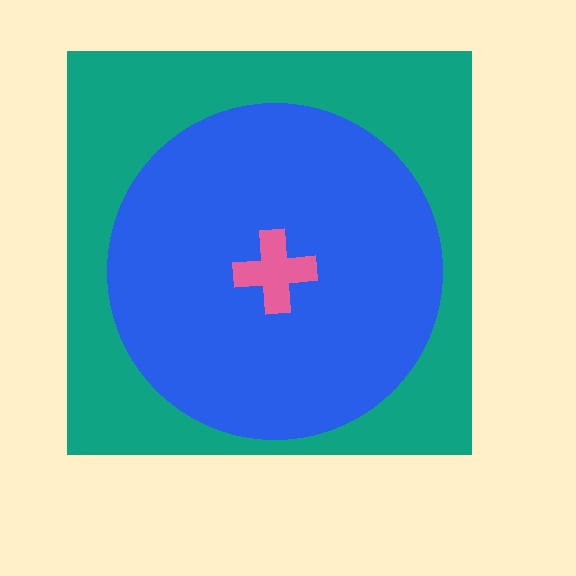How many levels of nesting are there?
3.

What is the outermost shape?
The teal square.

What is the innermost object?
The pink cross.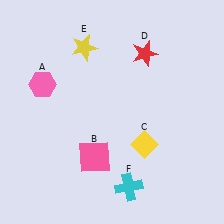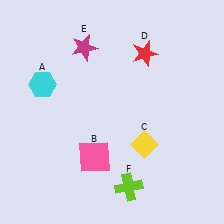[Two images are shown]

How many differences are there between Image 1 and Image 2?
There are 3 differences between the two images.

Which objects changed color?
A changed from pink to cyan. E changed from yellow to magenta. F changed from cyan to lime.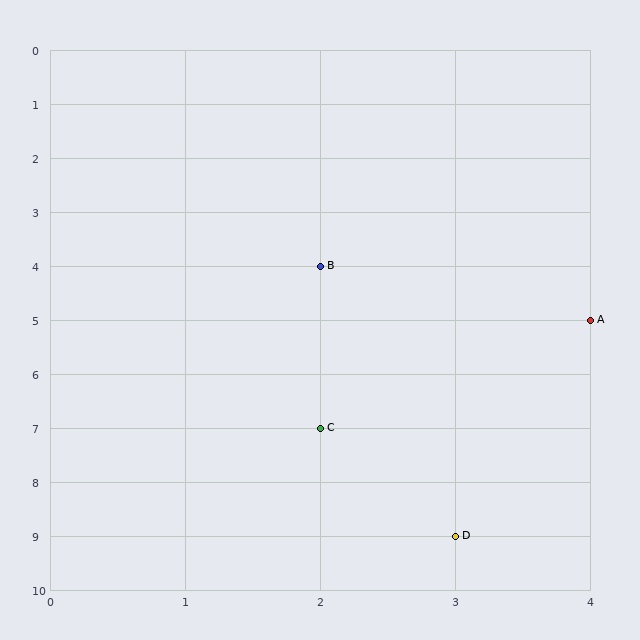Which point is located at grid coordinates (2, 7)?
Point C is at (2, 7).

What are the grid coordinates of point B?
Point B is at grid coordinates (2, 4).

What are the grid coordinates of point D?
Point D is at grid coordinates (3, 9).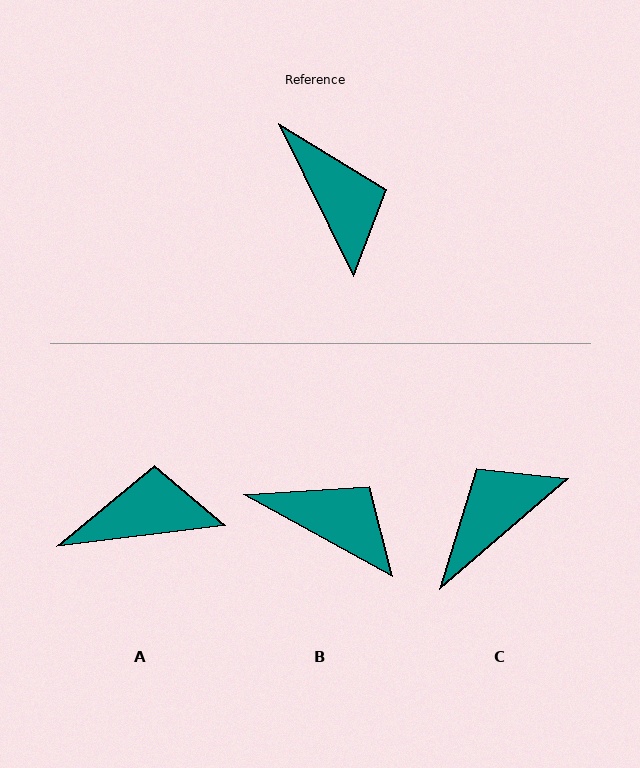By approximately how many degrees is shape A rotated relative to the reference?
Approximately 71 degrees counter-clockwise.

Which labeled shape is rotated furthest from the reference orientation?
C, about 105 degrees away.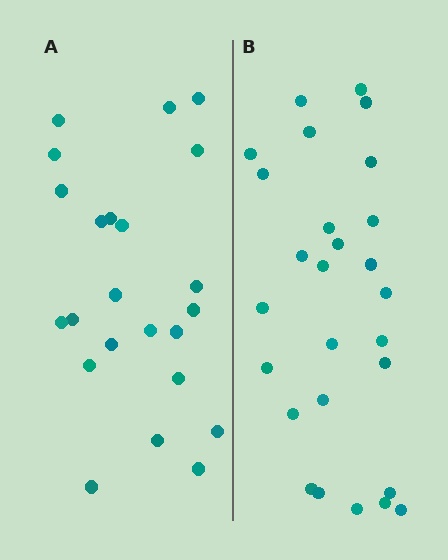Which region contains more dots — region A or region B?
Region B (the right region) has more dots.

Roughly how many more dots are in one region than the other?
Region B has about 4 more dots than region A.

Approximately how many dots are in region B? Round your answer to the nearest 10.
About 30 dots. (The exact count is 27, which rounds to 30.)